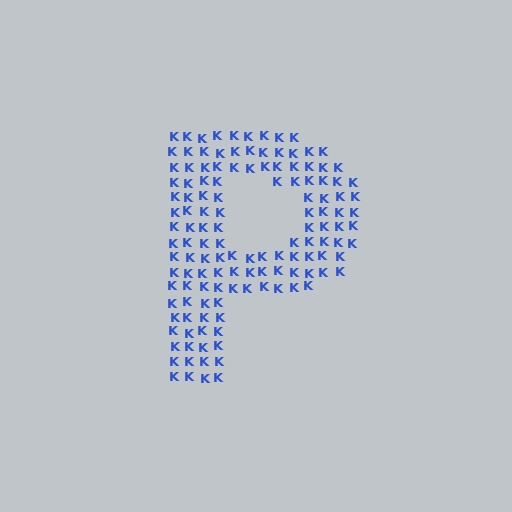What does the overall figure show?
The overall figure shows the letter P.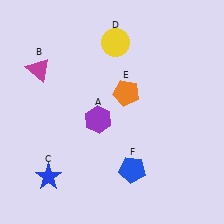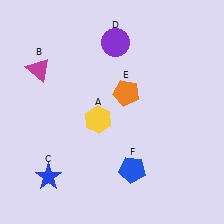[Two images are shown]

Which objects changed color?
A changed from purple to yellow. D changed from yellow to purple.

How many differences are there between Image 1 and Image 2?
There are 2 differences between the two images.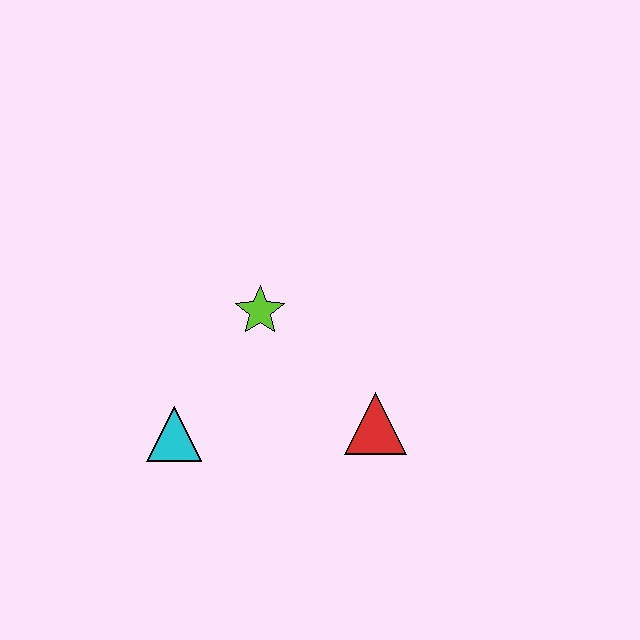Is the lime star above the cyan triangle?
Yes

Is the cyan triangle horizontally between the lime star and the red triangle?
No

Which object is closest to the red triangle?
The lime star is closest to the red triangle.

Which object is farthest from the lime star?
The red triangle is farthest from the lime star.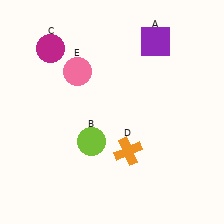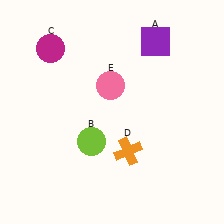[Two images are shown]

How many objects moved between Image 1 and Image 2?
1 object moved between the two images.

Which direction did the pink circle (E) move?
The pink circle (E) moved right.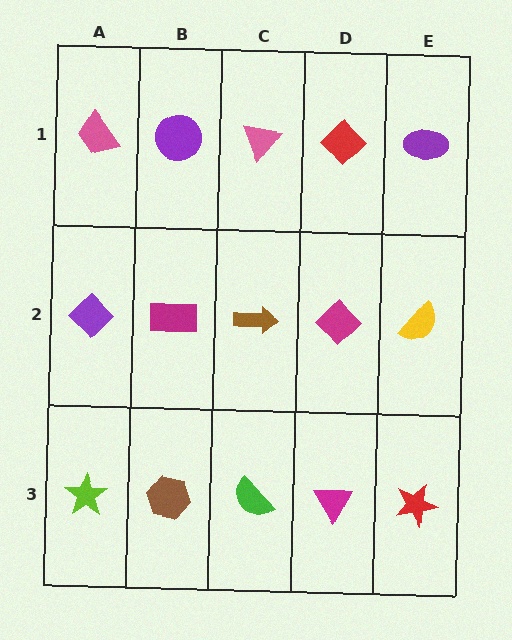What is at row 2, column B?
A magenta rectangle.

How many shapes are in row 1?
5 shapes.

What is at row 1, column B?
A purple circle.